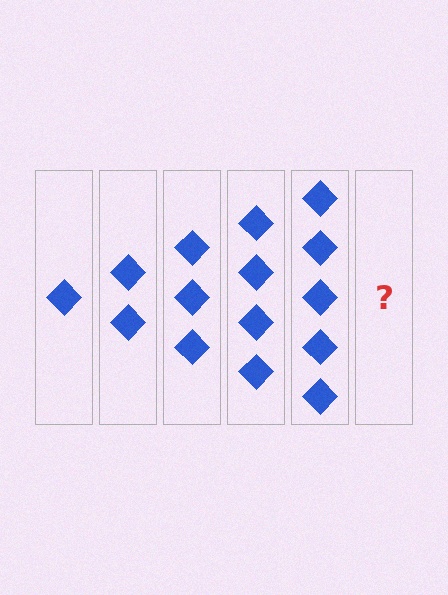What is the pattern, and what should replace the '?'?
The pattern is that each step adds one more diamond. The '?' should be 6 diamonds.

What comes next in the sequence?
The next element should be 6 diamonds.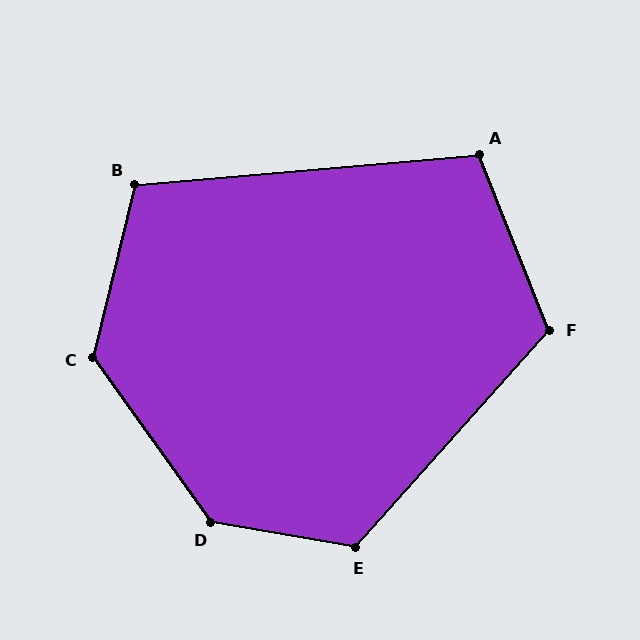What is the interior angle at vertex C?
Approximately 131 degrees (obtuse).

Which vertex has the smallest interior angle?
A, at approximately 107 degrees.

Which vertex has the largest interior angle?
D, at approximately 135 degrees.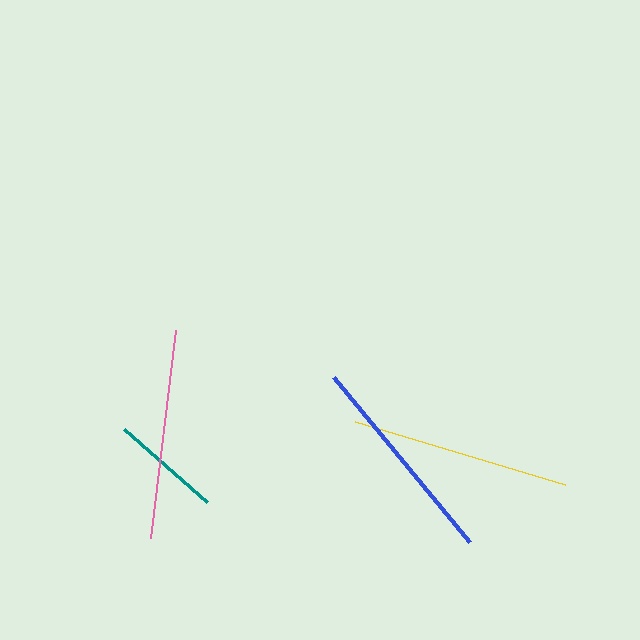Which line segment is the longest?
The yellow line is the longest at approximately 219 pixels.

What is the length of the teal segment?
The teal segment is approximately 110 pixels long.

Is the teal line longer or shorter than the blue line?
The blue line is longer than the teal line.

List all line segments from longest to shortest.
From longest to shortest: yellow, blue, pink, teal.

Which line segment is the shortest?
The teal line is the shortest at approximately 110 pixels.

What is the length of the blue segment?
The blue segment is approximately 213 pixels long.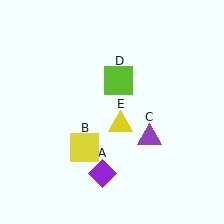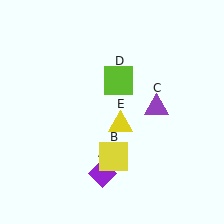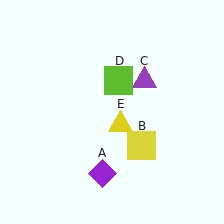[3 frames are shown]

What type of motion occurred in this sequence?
The yellow square (object B), purple triangle (object C) rotated counterclockwise around the center of the scene.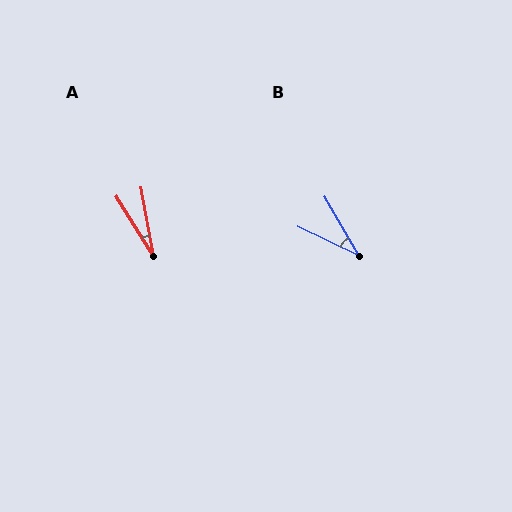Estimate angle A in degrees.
Approximately 21 degrees.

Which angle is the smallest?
A, at approximately 21 degrees.